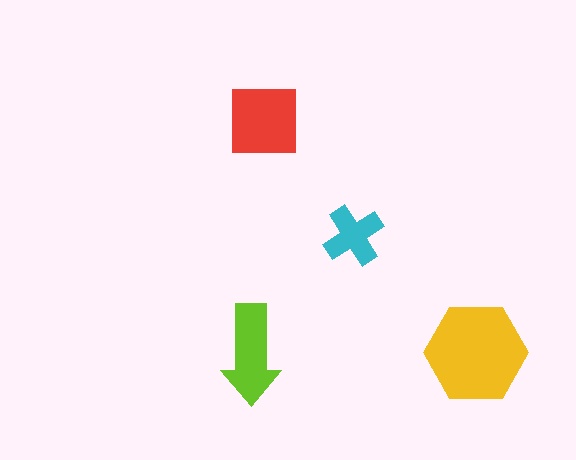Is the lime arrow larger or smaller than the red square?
Smaller.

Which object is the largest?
The yellow hexagon.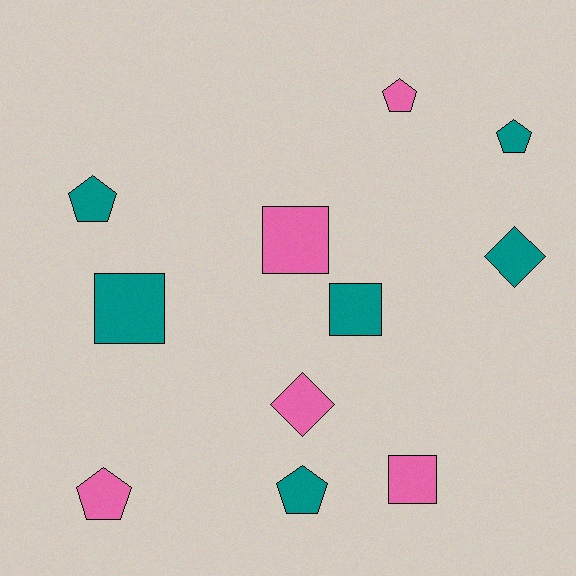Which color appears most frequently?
Teal, with 6 objects.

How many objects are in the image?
There are 11 objects.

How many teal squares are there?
There are 2 teal squares.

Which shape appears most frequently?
Pentagon, with 5 objects.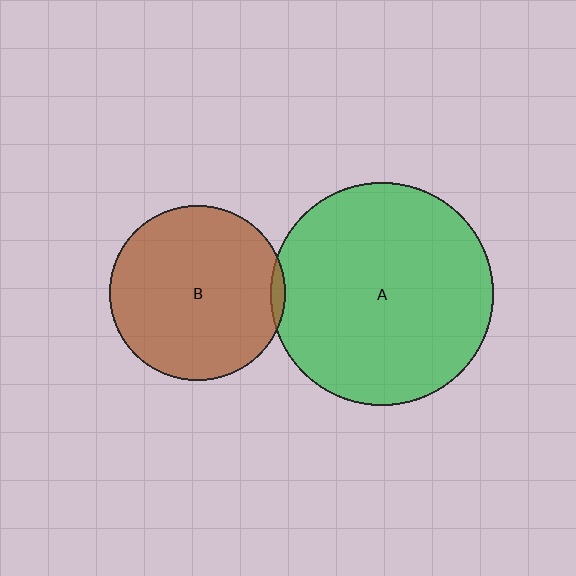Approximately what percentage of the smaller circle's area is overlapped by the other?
Approximately 5%.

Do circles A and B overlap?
Yes.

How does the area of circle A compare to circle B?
Approximately 1.6 times.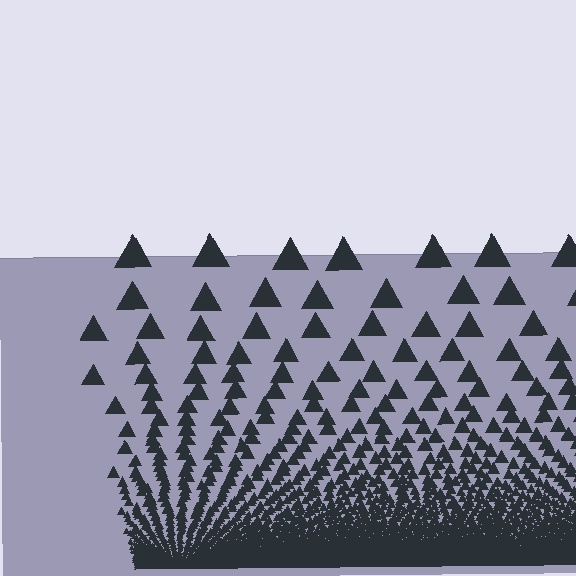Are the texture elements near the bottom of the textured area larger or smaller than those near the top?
Smaller. The gradient is inverted — elements near the bottom are smaller and denser.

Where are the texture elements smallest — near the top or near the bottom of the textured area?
Near the bottom.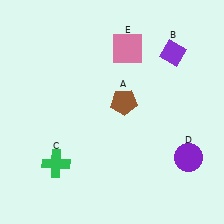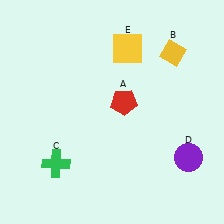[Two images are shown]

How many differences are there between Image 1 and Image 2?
There are 3 differences between the two images.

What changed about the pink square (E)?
In Image 1, E is pink. In Image 2, it changed to yellow.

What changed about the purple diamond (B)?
In Image 1, B is purple. In Image 2, it changed to yellow.